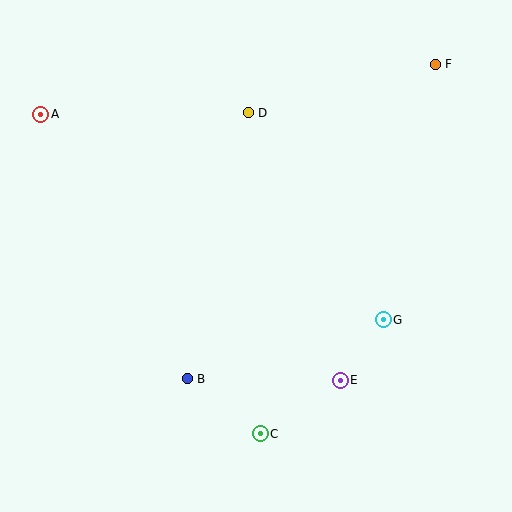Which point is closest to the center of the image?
Point B at (187, 379) is closest to the center.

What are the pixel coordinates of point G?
Point G is at (383, 320).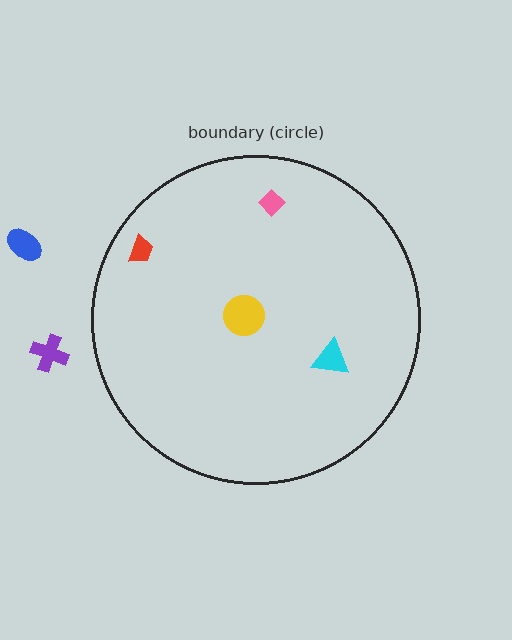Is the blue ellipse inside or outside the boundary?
Outside.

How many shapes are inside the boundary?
4 inside, 2 outside.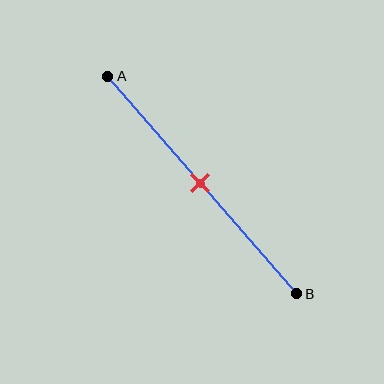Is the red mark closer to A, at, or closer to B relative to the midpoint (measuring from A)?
The red mark is approximately at the midpoint of segment AB.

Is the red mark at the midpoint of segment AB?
Yes, the mark is approximately at the midpoint.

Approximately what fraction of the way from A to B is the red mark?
The red mark is approximately 50% of the way from A to B.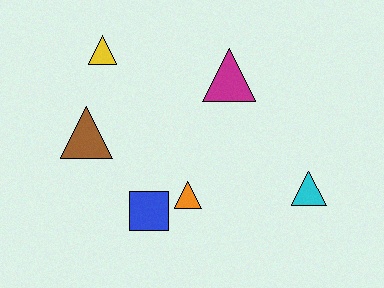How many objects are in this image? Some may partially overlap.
There are 6 objects.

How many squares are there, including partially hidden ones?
There is 1 square.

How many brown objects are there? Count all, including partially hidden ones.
There is 1 brown object.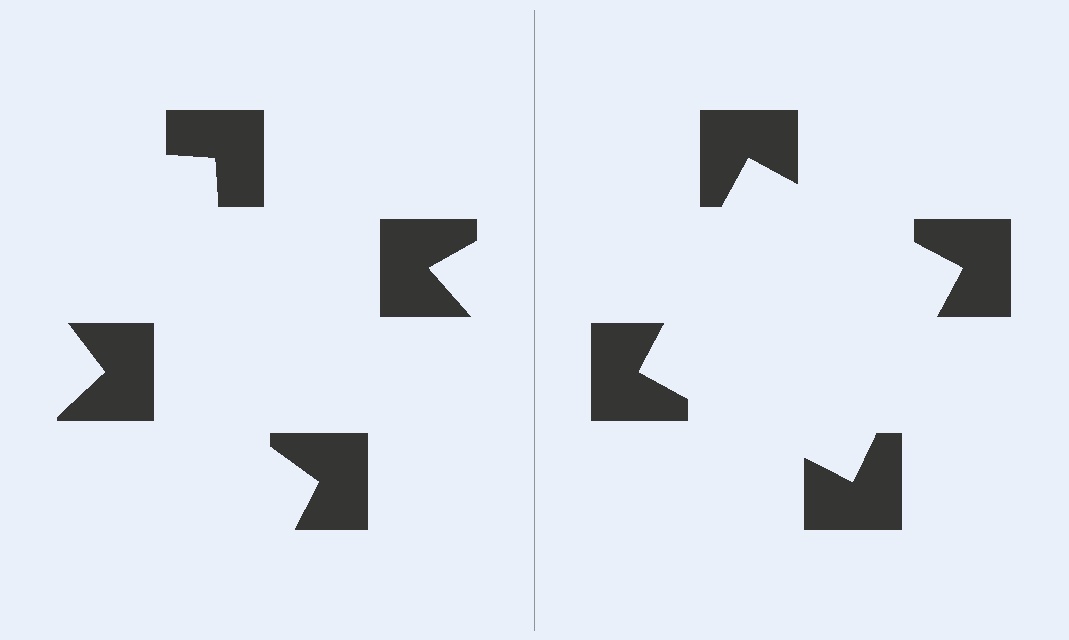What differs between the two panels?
The notched squares are positioned identically on both sides; only the wedge orientations differ. On the right they align to a square; on the left they are misaligned.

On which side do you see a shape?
An illusory square appears on the right side. On the left side the wedge cuts are rotated, so no coherent shape forms.